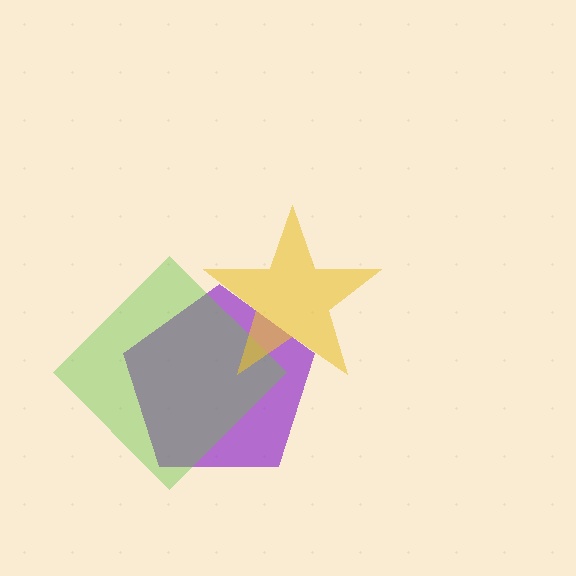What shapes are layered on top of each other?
The layered shapes are: a purple pentagon, a lime diamond, a yellow star.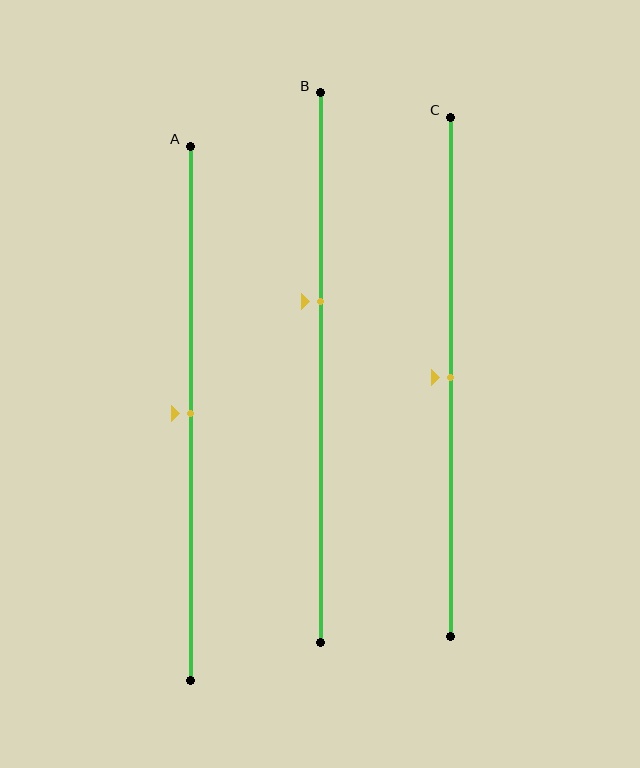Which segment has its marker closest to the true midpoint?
Segment A has its marker closest to the true midpoint.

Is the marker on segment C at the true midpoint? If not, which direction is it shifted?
Yes, the marker on segment C is at the true midpoint.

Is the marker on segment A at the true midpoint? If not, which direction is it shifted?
Yes, the marker on segment A is at the true midpoint.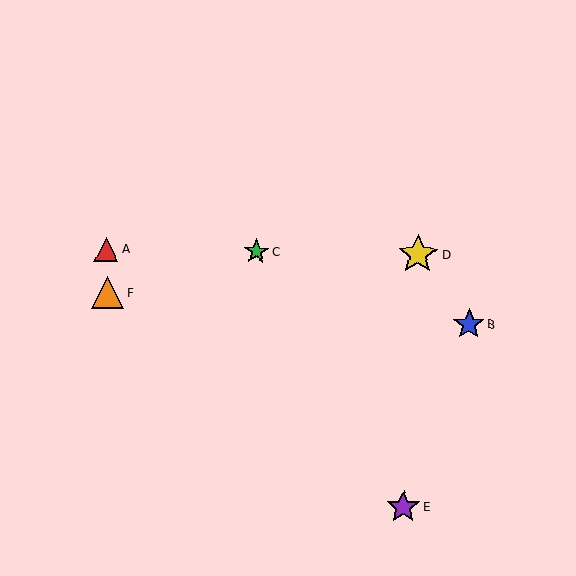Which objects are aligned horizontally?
Objects A, C, D are aligned horizontally.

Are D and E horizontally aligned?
No, D is at y≈254 and E is at y≈507.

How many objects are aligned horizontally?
3 objects (A, C, D) are aligned horizontally.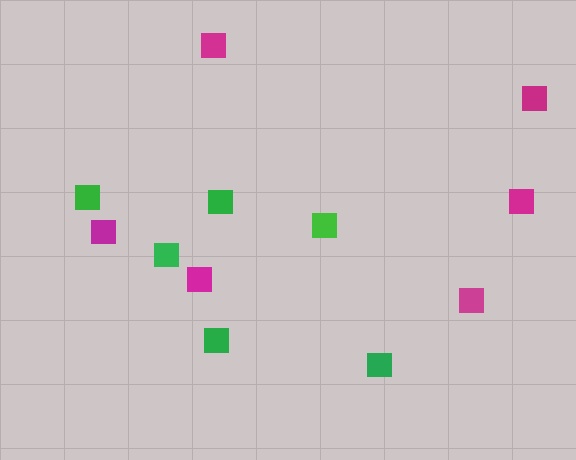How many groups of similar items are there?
There are 2 groups: one group of green squares (6) and one group of magenta squares (6).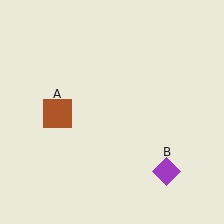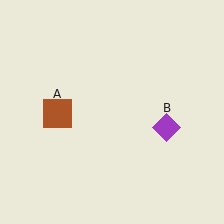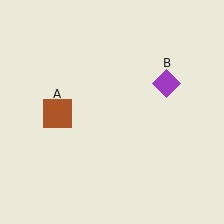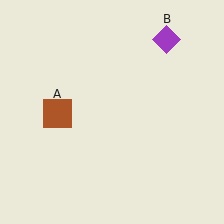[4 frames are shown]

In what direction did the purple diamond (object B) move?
The purple diamond (object B) moved up.